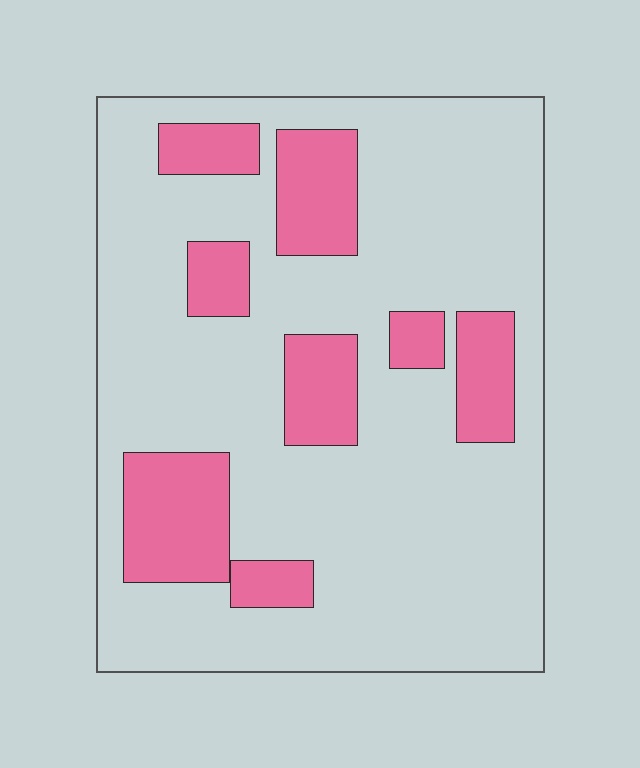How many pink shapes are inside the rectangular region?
8.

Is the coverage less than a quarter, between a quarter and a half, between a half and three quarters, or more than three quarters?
Less than a quarter.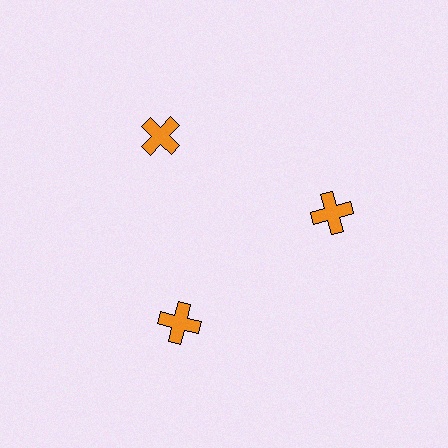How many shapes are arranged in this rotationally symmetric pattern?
There are 3 shapes, arranged in 3 groups of 1.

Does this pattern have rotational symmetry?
Yes, this pattern has 3-fold rotational symmetry. It looks the same after rotating 120 degrees around the center.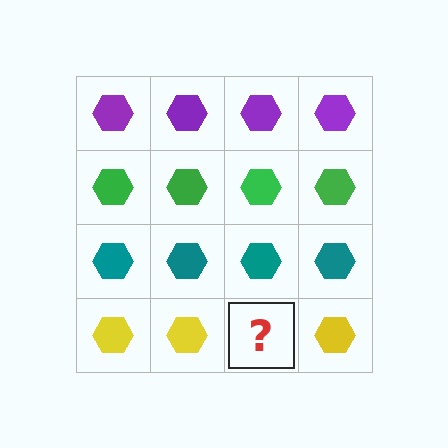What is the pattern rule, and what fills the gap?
The rule is that each row has a consistent color. The gap should be filled with a yellow hexagon.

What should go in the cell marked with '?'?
The missing cell should contain a yellow hexagon.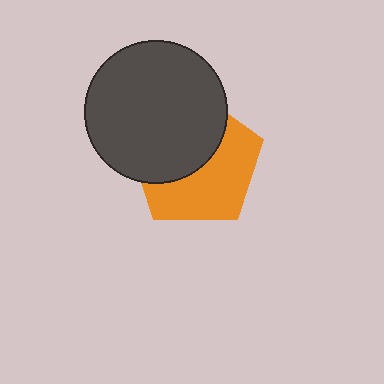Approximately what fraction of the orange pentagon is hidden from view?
Roughly 49% of the orange pentagon is hidden behind the dark gray circle.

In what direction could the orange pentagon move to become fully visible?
The orange pentagon could move toward the lower-right. That would shift it out from behind the dark gray circle entirely.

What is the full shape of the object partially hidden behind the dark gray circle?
The partially hidden object is an orange pentagon.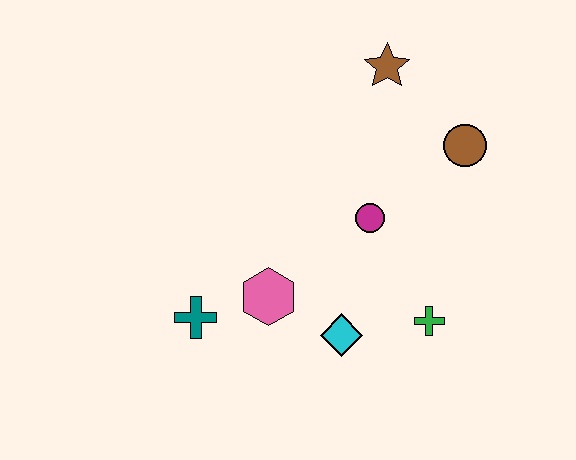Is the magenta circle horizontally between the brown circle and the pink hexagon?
Yes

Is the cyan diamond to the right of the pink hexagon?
Yes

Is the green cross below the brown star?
Yes